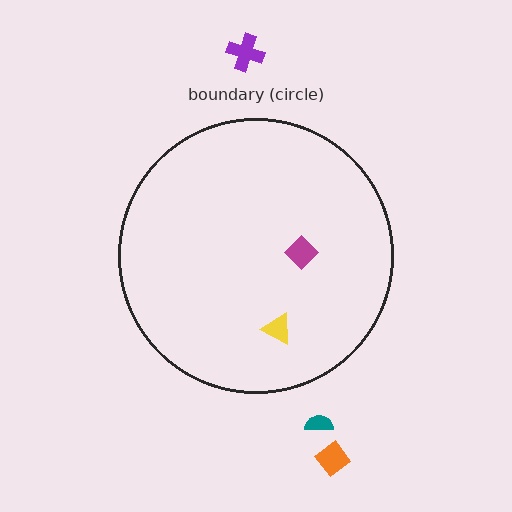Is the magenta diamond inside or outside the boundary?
Inside.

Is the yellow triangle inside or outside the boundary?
Inside.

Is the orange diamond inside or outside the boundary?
Outside.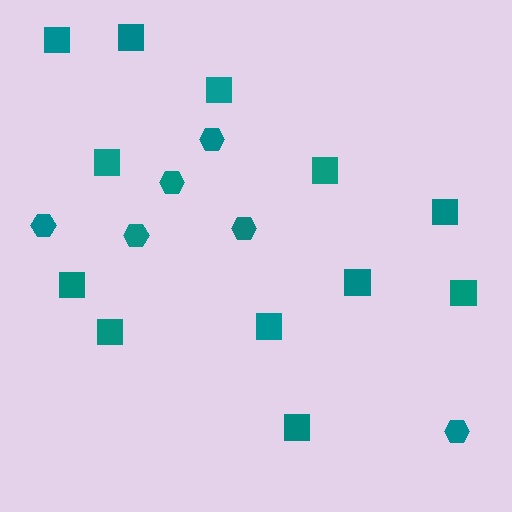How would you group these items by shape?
There are 2 groups: one group of squares (12) and one group of hexagons (6).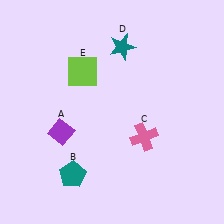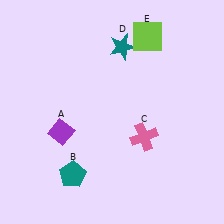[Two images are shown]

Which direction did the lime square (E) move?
The lime square (E) moved right.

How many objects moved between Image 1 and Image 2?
1 object moved between the two images.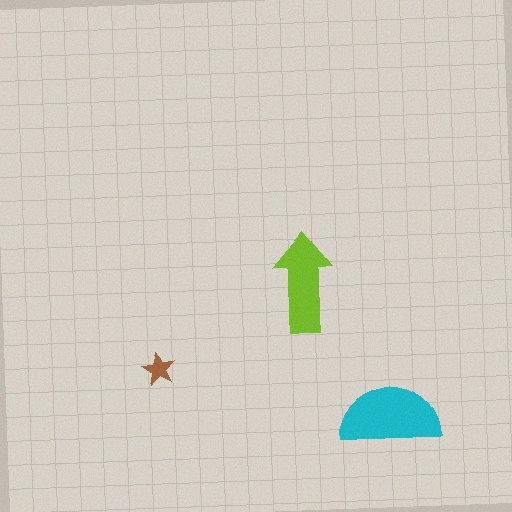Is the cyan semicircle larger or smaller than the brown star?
Larger.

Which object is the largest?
The cyan semicircle.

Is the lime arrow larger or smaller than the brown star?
Larger.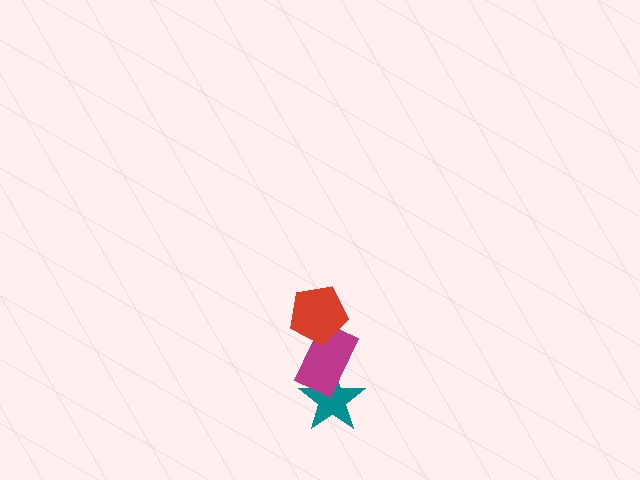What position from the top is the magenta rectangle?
The magenta rectangle is 2nd from the top.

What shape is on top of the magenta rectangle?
The red pentagon is on top of the magenta rectangle.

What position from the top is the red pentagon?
The red pentagon is 1st from the top.